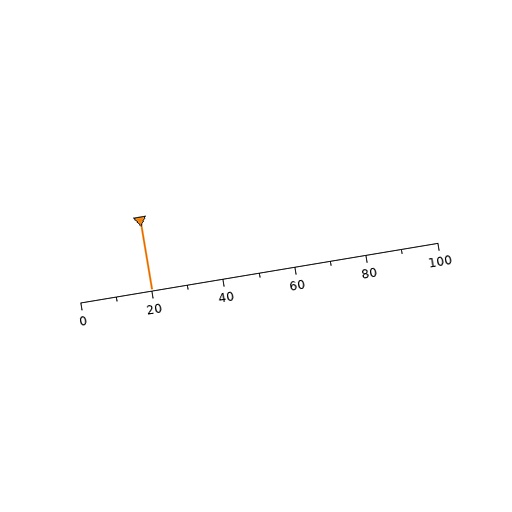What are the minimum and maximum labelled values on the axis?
The axis runs from 0 to 100.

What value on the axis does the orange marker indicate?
The marker indicates approximately 20.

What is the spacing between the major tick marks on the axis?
The major ticks are spaced 20 apart.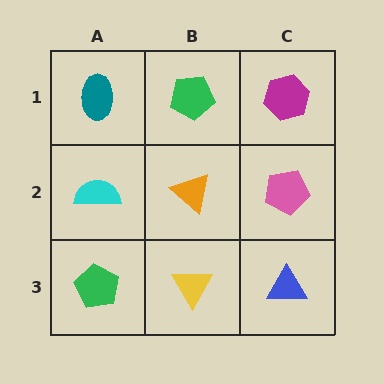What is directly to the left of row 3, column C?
A yellow triangle.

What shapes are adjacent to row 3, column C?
A pink pentagon (row 2, column C), a yellow triangle (row 3, column B).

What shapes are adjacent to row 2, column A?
A teal ellipse (row 1, column A), a green pentagon (row 3, column A), an orange triangle (row 2, column B).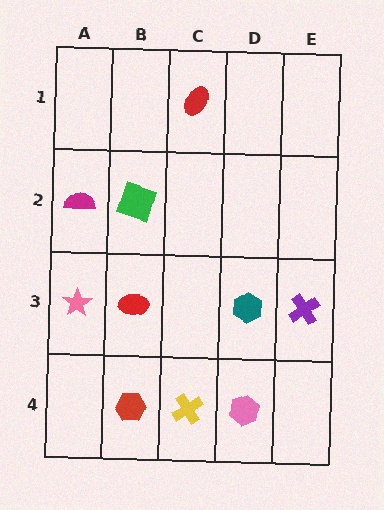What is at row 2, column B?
A green square.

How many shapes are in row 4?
3 shapes.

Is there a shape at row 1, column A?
No, that cell is empty.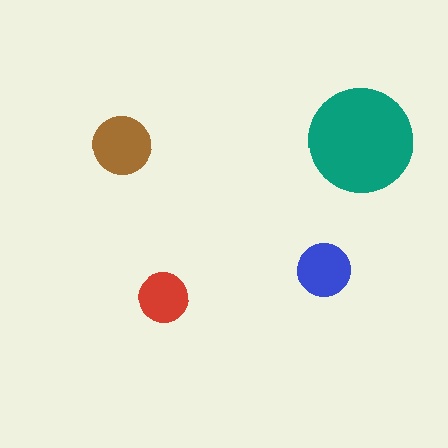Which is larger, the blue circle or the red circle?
The blue one.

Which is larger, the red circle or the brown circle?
The brown one.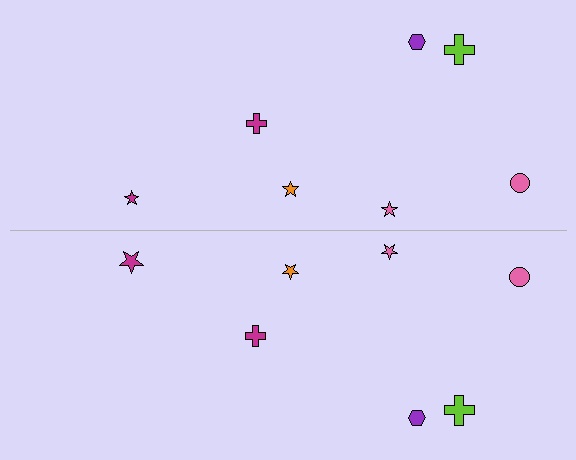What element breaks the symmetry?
The magenta star on the bottom side has a different size than its mirror counterpart.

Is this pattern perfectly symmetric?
No, the pattern is not perfectly symmetric. The magenta star on the bottom side has a different size than its mirror counterpart.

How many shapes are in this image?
There are 14 shapes in this image.